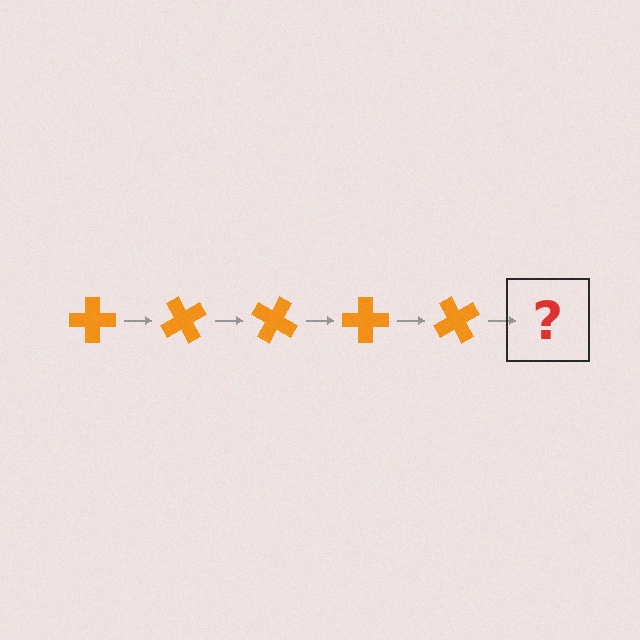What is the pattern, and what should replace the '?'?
The pattern is that the cross rotates 60 degrees each step. The '?' should be an orange cross rotated 300 degrees.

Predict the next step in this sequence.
The next step is an orange cross rotated 300 degrees.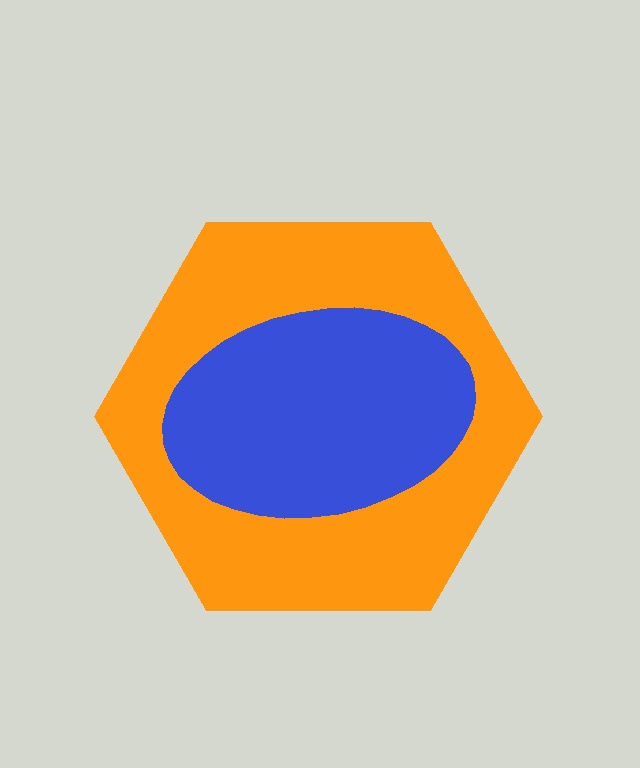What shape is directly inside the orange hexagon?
The blue ellipse.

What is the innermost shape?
The blue ellipse.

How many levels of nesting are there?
2.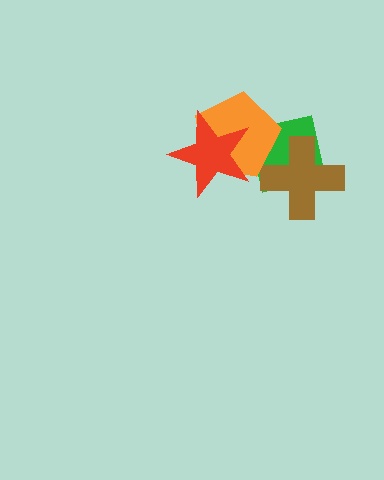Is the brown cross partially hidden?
Yes, it is partially covered by another shape.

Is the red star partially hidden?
No, no other shape covers it.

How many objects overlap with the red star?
2 objects overlap with the red star.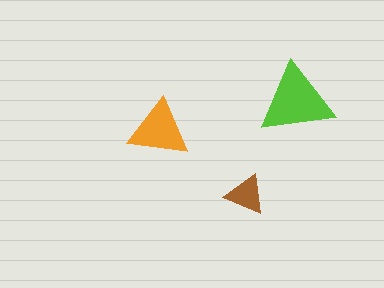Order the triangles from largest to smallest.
the lime one, the orange one, the brown one.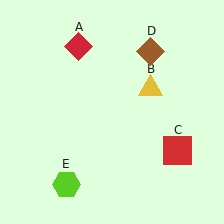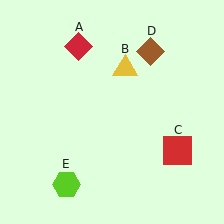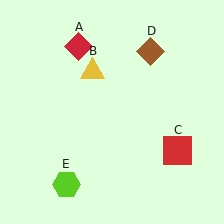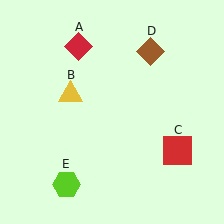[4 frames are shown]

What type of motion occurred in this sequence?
The yellow triangle (object B) rotated counterclockwise around the center of the scene.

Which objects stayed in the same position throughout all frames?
Red diamond (object A) and red square (object C) and brown diamond (object D) and lime hexagon (object E) remained stationary.